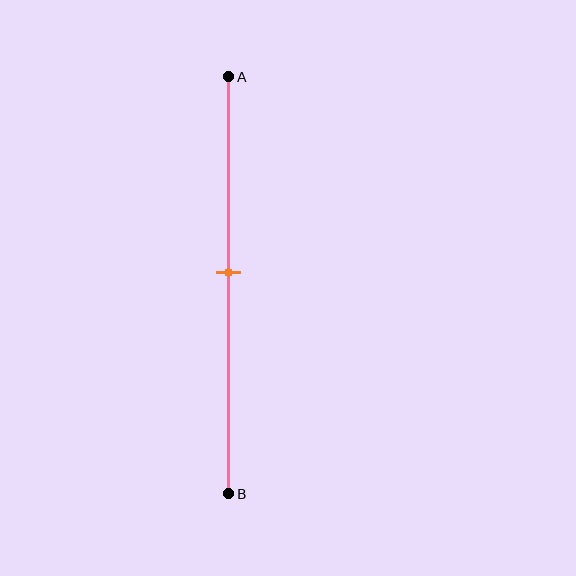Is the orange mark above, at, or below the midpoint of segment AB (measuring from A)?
The orange mark is above the midpoint of segment AB.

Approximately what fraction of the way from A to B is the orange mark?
The orange mark is approximately 45% of the way from A to B.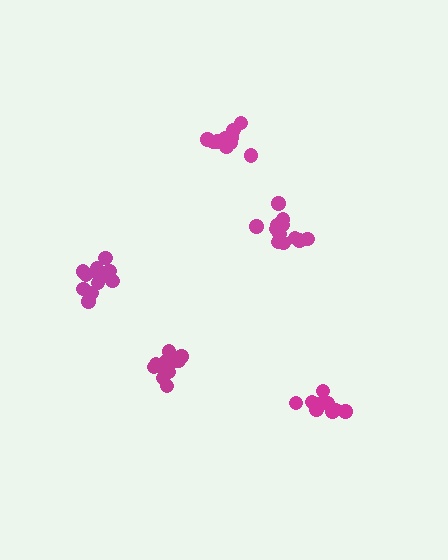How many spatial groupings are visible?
There are 5 spatial groupings.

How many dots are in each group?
Group 1: 10 dots, Group 2: 10 dots, Group 3: 13 dots, Group 4: 12 dots, Group 5: 14 dots (59 total).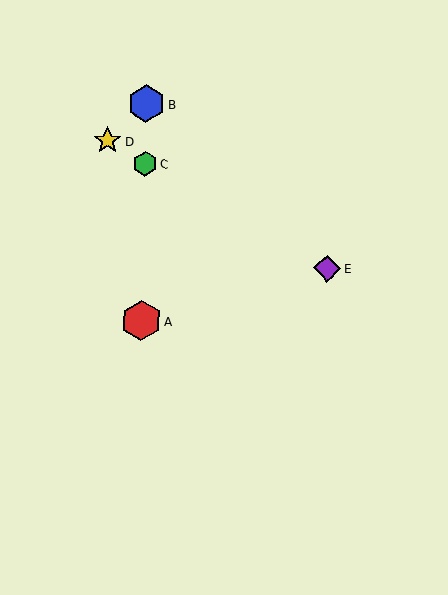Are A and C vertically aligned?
Yes, both are at x≈141.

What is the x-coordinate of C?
Object C is at x≈145.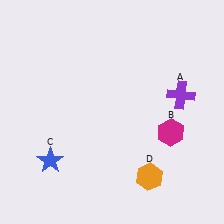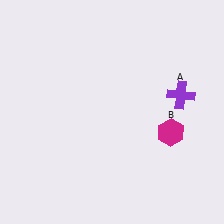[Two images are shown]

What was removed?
The blue star (C), the orange hexagon (D) were removed in Image 2.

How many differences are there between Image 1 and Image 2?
There are 2 differences between the two images.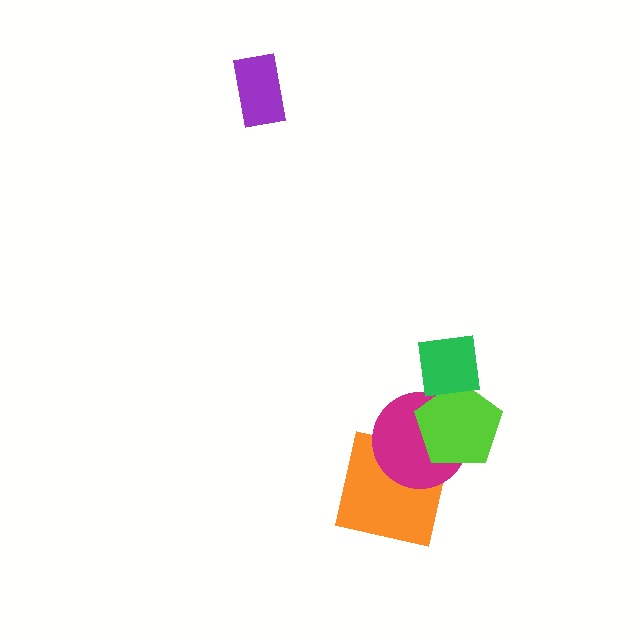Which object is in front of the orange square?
The magenta circle is in front of the orange square.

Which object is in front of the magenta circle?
The lime pentagon is in front of the magenta circle.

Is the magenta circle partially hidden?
Yes, it is partially covered by another shape.